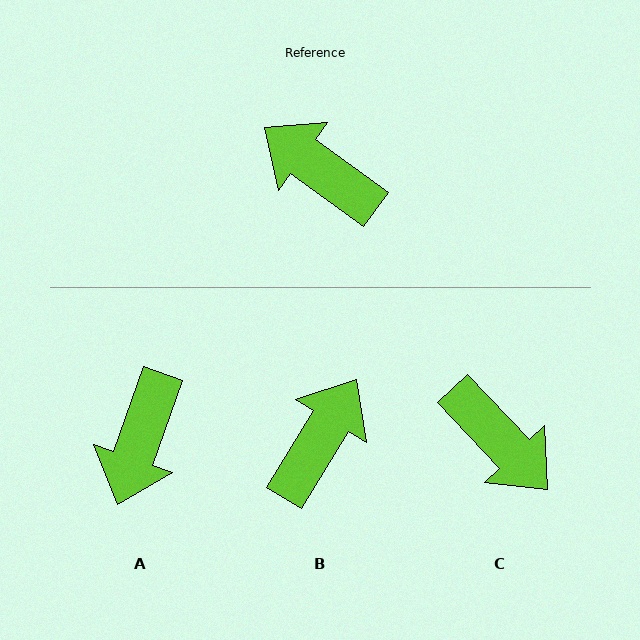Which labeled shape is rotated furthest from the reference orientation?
C, about 170 degrees away.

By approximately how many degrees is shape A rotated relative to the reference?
Approximately 107 degrees counter-clockwise.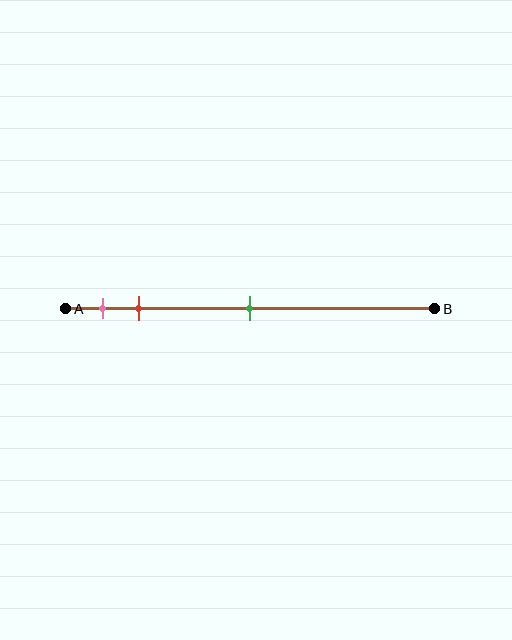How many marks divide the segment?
There are 3 marks dividing the segment.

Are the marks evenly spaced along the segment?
No, the marks are not evenly spaced.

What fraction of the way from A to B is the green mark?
The green mark is approximately 50% (0.5) of the way from A to B.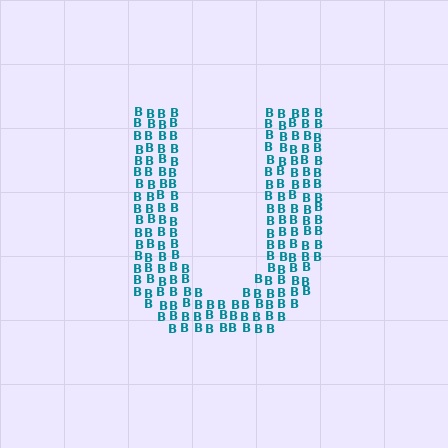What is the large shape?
The large shape is the letter U.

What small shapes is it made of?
It is made of small letter B's.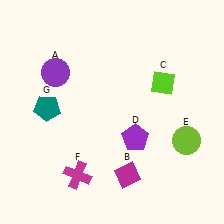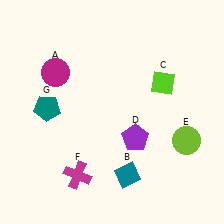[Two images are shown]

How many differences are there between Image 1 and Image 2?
There are 2 differences between the two images.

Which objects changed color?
A changed from purple to magenta. B changed from magenta to teal.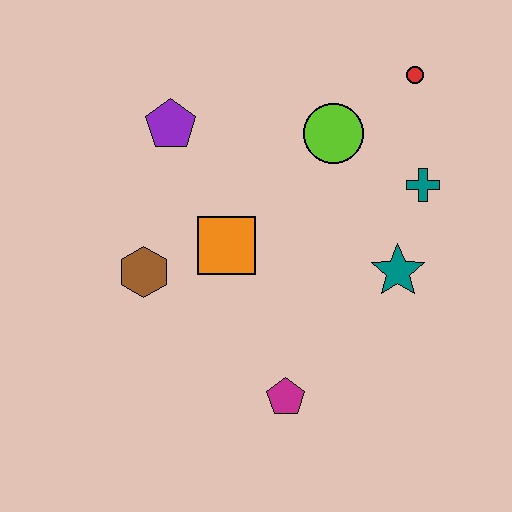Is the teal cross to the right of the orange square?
Yes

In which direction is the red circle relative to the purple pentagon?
The red circle is to the right of the purple pentagon.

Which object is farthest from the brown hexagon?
The red circle is farthest from the brown hexagon.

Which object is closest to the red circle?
The lime circle is closest to the red circle.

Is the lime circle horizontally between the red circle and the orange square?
Yes